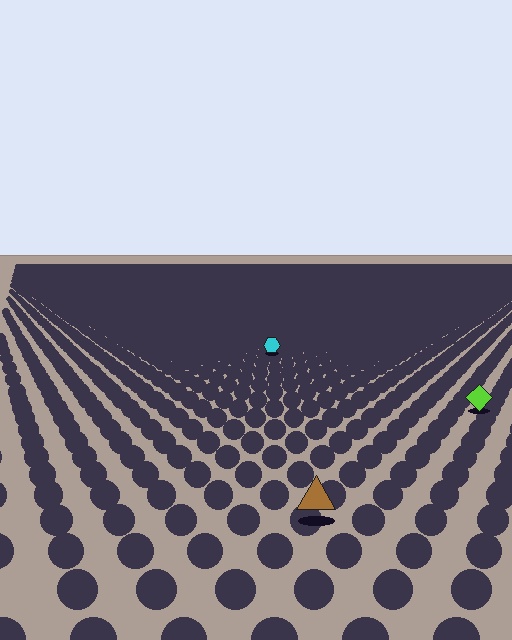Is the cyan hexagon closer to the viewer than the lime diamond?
No. The lime diamond is closer — you can tell from the texture gradient: the ground texture is coarser near it.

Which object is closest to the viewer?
The brown triangle is closest. The texture marks near it are larger and more spread out.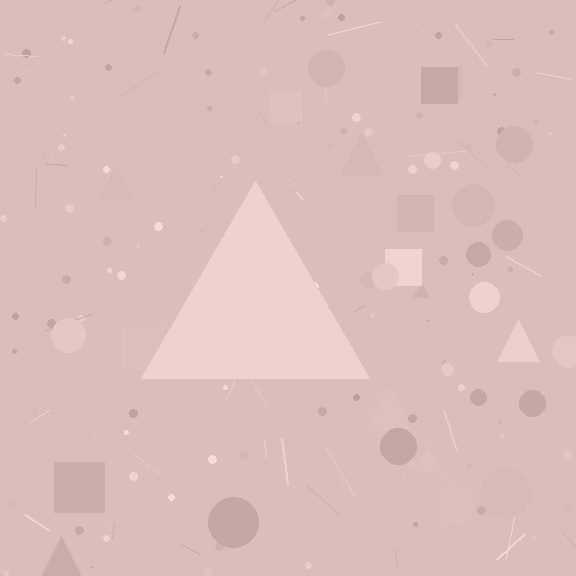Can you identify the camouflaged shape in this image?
The camouflaged shape is a triangle.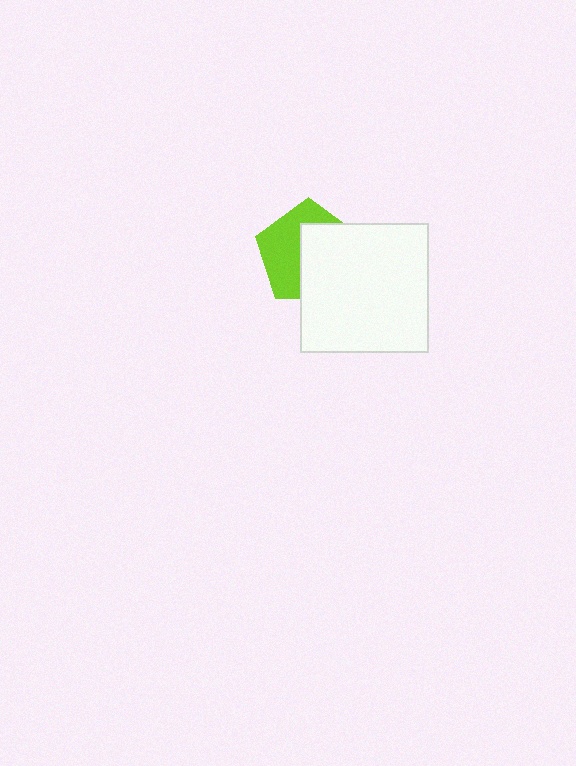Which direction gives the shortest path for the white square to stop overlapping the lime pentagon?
Moving toward the lower-right gives the shortest separation.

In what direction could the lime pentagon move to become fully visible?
The lime pentagon could move toward the upper-left. That would shift it out from behind the white square entirely.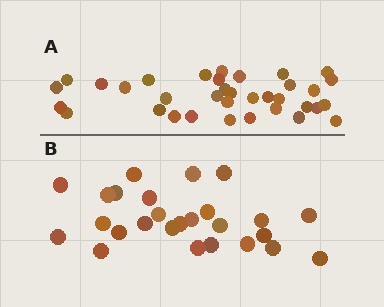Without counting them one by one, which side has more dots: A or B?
Region A (the top region) has more dots.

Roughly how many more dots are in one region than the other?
Region A has roughly 8 or so more dots than region B.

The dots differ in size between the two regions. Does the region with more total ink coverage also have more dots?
No. Region B has more total ink coverage because its dots are larger, but region A actually contains more individual dots. Total area can be misleading — the number of items is what matters here.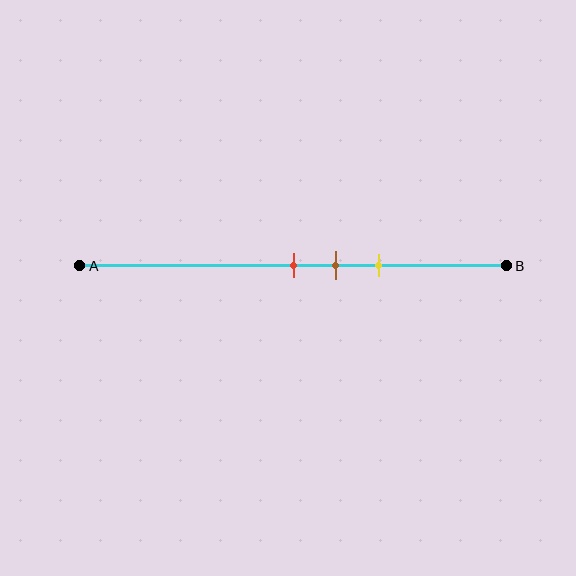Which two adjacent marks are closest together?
The red and brown marks are the closest adjacent pair.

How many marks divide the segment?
There are 3 marks dividing the segment.